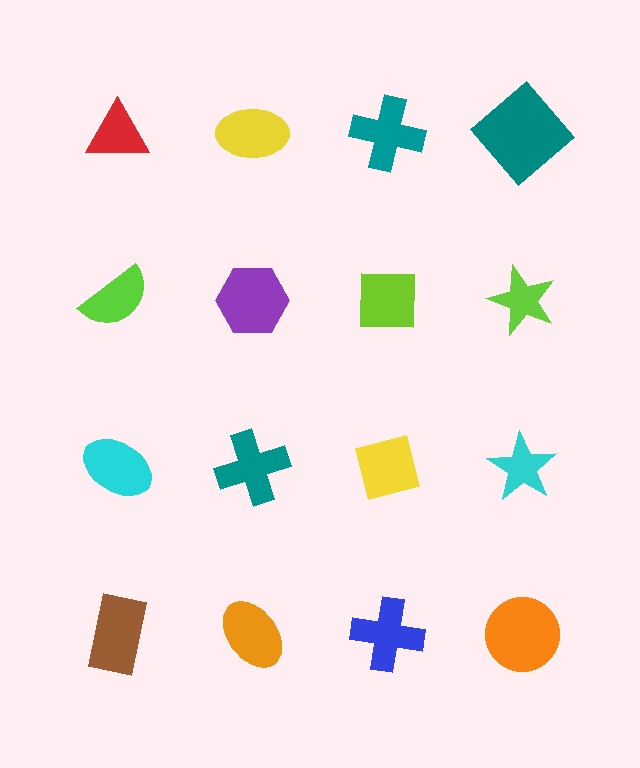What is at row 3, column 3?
A yellow square.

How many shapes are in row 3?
4 shapes.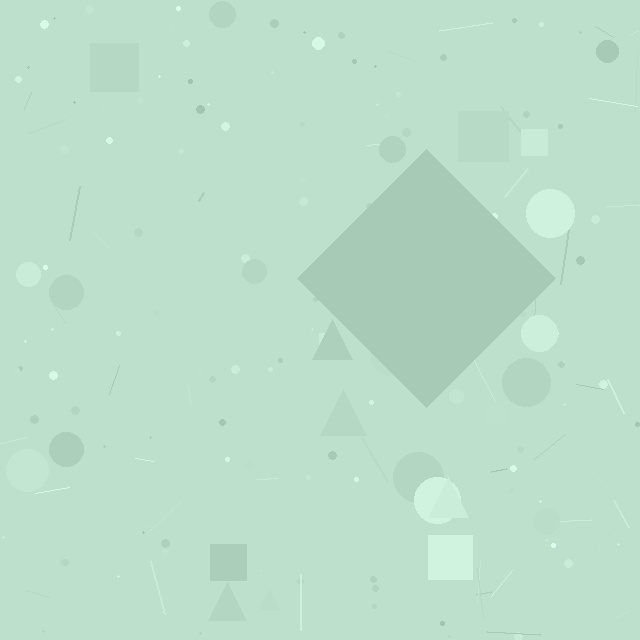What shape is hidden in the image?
A diamond is hidden in the image.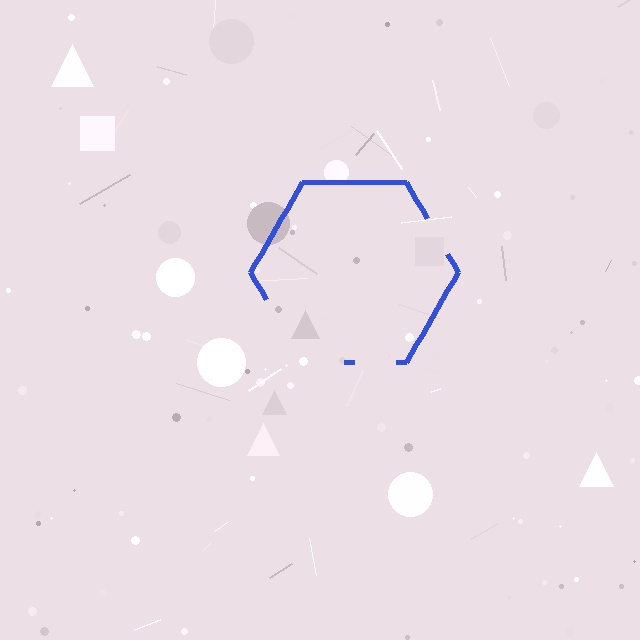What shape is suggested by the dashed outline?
The dashed outline suggests a hexagon.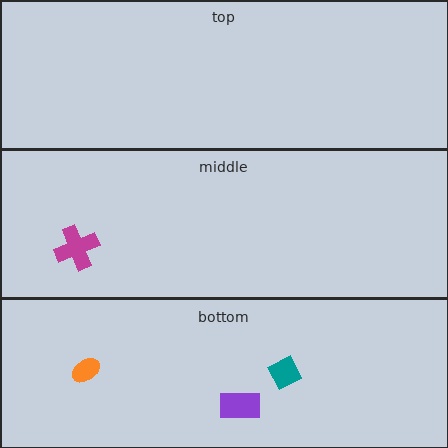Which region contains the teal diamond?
The bottom region.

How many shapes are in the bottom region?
3.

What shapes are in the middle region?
The magenta cross.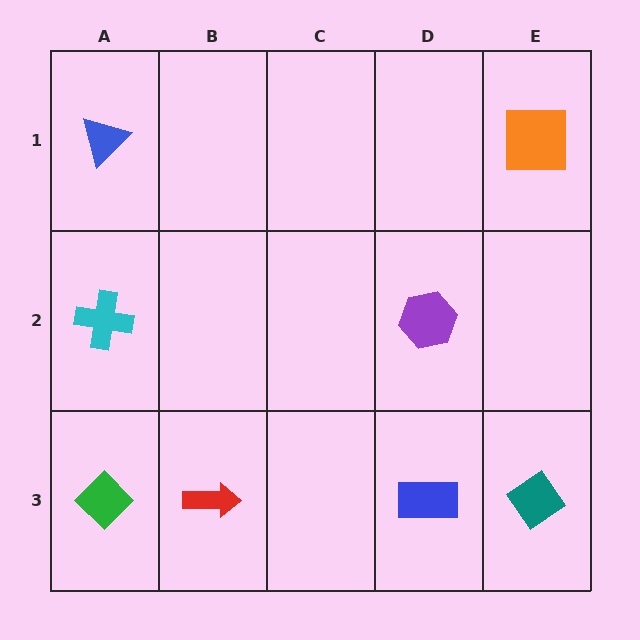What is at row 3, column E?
A teal diamond.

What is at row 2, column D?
A purple hexagon.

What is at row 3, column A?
A green diamond.